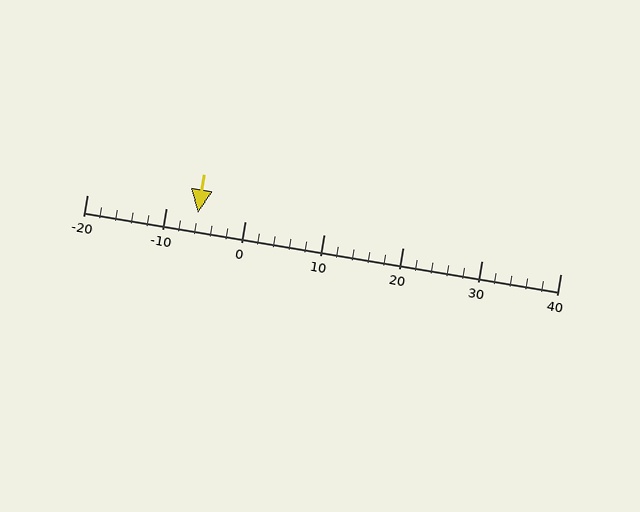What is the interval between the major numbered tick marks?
The major tick marks are spaced 10 units apart.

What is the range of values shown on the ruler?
The ruler shows values from -20 to 40.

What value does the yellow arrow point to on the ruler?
The yellow arrow points to approximately -6.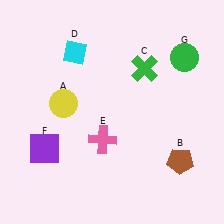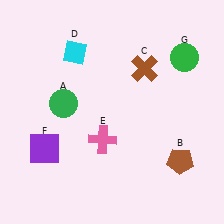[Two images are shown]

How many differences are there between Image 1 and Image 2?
There are 2 differences between the two images.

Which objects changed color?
A changed from yellow to green. C changed from green to brown.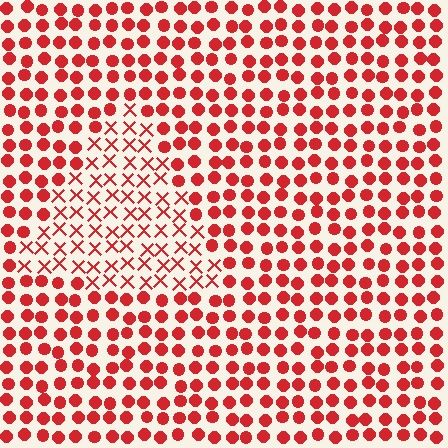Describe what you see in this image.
The image is filled with small red elements arranged in a uniform grid. A triangle-shaped region contains X marks, while the surrounding area contains circles. The boundary is defined purely by the change in element shape.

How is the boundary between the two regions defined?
The boundary is defined by a change in element shape: X marks inside vs. circles outside. All elements share the same color and spacing.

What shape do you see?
I see a triangle.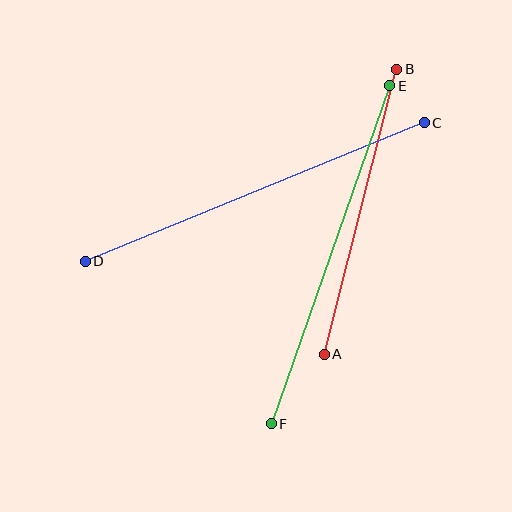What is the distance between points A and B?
The distance is approximately 294 pixels.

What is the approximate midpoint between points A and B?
The midpoint is at approximately (360, 212) pixels.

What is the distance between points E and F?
The distance is approximately 358 pixels.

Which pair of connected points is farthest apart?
Points C and D are farthest apart.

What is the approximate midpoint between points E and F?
The midpoint is at approximately (330, 255) pixels.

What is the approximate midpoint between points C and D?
The midpoint is at approximately (255, 192) pixels.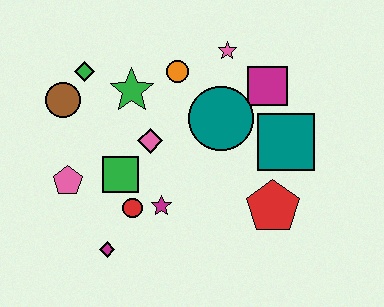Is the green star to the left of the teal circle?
Yes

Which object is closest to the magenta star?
The red circle is closest to the magenta star.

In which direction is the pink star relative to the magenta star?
The pink star is above the magenta star.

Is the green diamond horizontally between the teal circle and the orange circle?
No